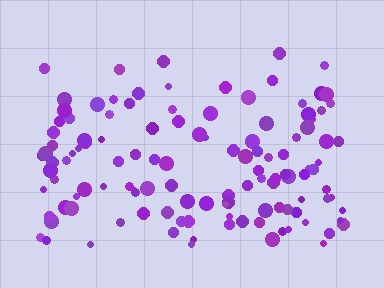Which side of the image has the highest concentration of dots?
The bottom.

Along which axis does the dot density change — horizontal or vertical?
Vertical.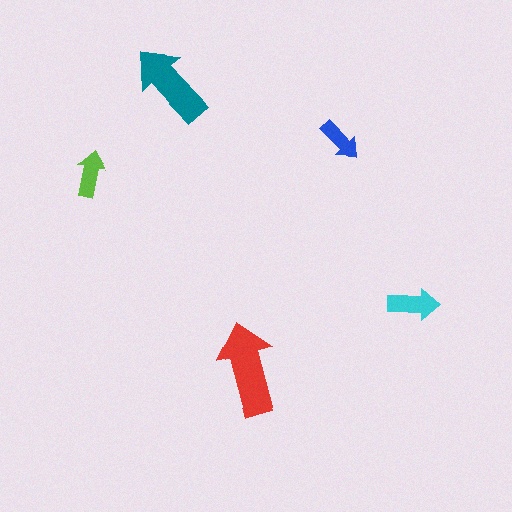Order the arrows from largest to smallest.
the red one, the teal one, the cyan one, the lime one, the blue one.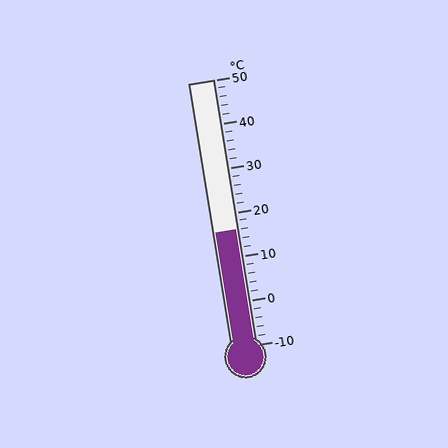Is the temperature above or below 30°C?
The temperature is below 30°C.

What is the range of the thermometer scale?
The thermometer scale ranges from -10°C to 50°C.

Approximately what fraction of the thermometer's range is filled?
The thermometer is filled to approximately 45% of its range.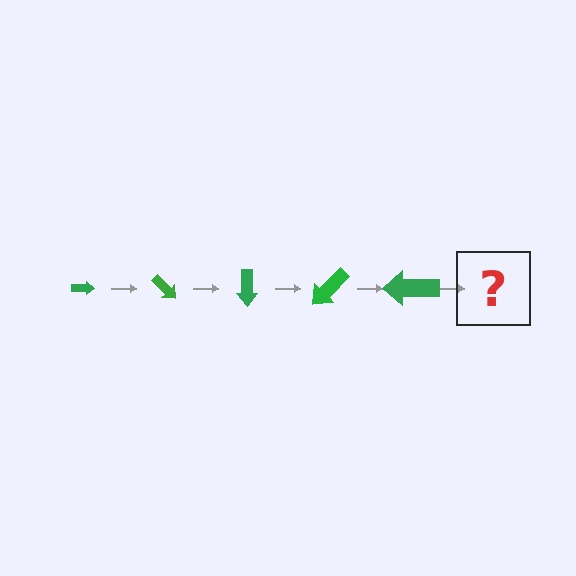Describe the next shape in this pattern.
It should be an arrow, larger than the previous one and rotated 225 degrees from the start.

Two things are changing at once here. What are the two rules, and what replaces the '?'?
The two rules are that the arrow grows larger each step and it rotates 45 degrees each step. The '?' should be an arrow, larger than the previous one and rotated 225 degrees from the start.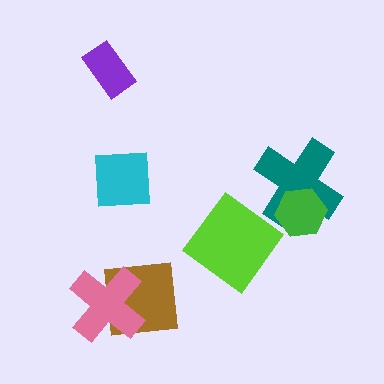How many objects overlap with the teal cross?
1 object overlaps with the teal cross.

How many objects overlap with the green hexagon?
1 object overlaps with the green hexagon.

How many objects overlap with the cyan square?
0 objects overlap with the cyan square.